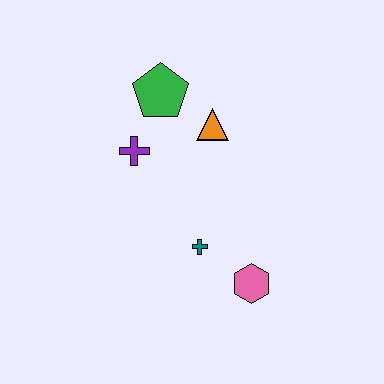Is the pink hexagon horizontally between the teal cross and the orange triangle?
No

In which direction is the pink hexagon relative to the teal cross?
The pink hexagon is to the right of the teal cross.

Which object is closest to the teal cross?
The pink hexagon is closest to the teal cross.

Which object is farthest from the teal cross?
The green pentagon is farthest from the teal cross.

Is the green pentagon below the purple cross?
No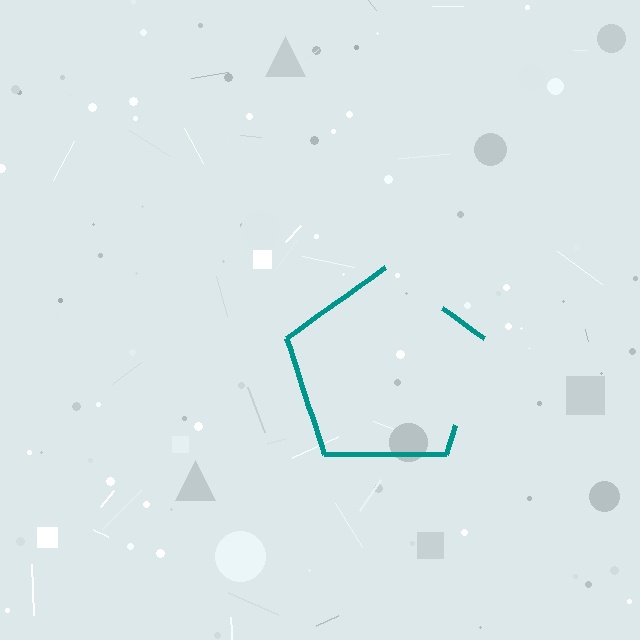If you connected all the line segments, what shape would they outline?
They would outline a pentagon.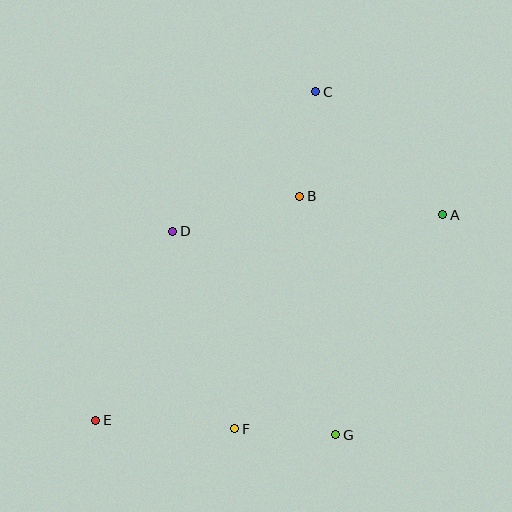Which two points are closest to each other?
Points F and G are closest to each other.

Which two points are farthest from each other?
Points A and E are farthest from each other.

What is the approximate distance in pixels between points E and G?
The distance between E and G is approximately 240 pixels.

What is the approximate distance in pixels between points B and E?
The distance between B and E is approximately 303 pixels.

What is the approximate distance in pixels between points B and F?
The distance between B and F is approximately 242 pixels.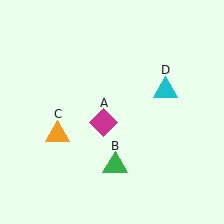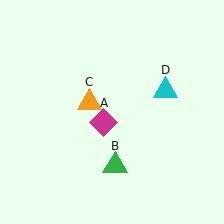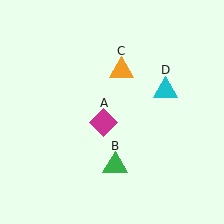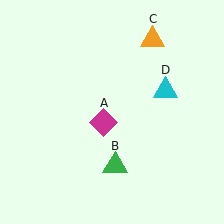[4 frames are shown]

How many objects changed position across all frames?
1 object changed position: orange triangle (object C).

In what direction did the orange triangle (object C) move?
The orange triangle (object C) moved up and to the right.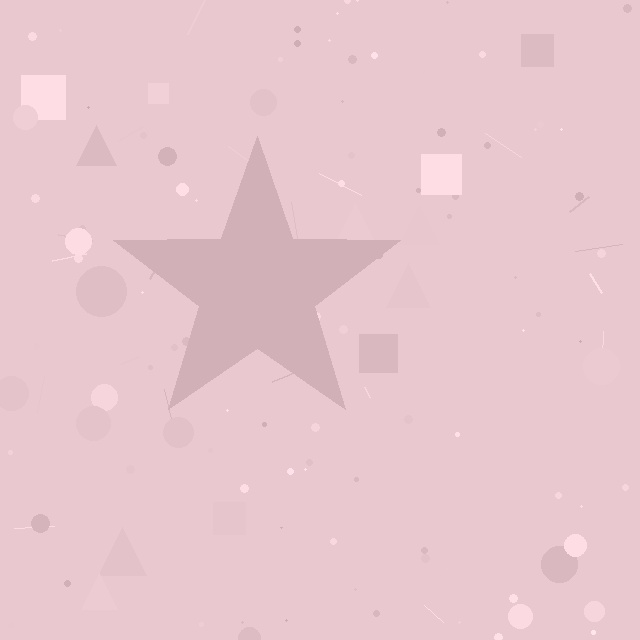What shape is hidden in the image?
A star is hidden in the image.